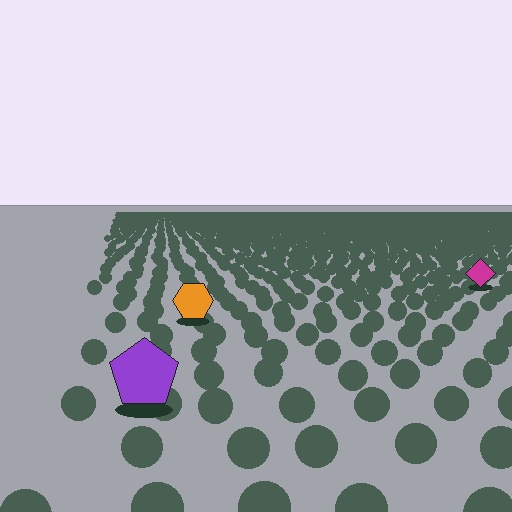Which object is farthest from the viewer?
The magenta diamond is farthest from the viewer. It appears smaller and the ground texture around it is denser.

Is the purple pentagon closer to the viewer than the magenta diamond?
Yes. The purple pentagon is closer — you can tell from the texture gradient: the ground texture is coarser near it.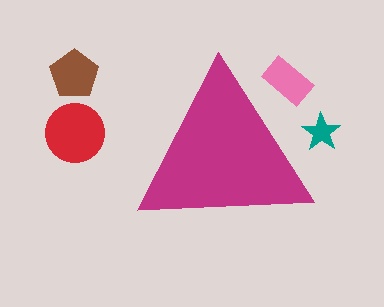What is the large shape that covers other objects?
A magenta triangle.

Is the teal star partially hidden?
Yes, the teal star is partially hidden behind the magenta triangle.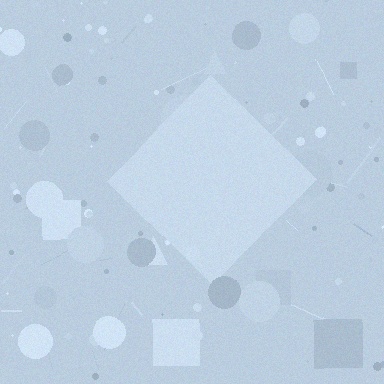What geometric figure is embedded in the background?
A diamond is embedded in the background.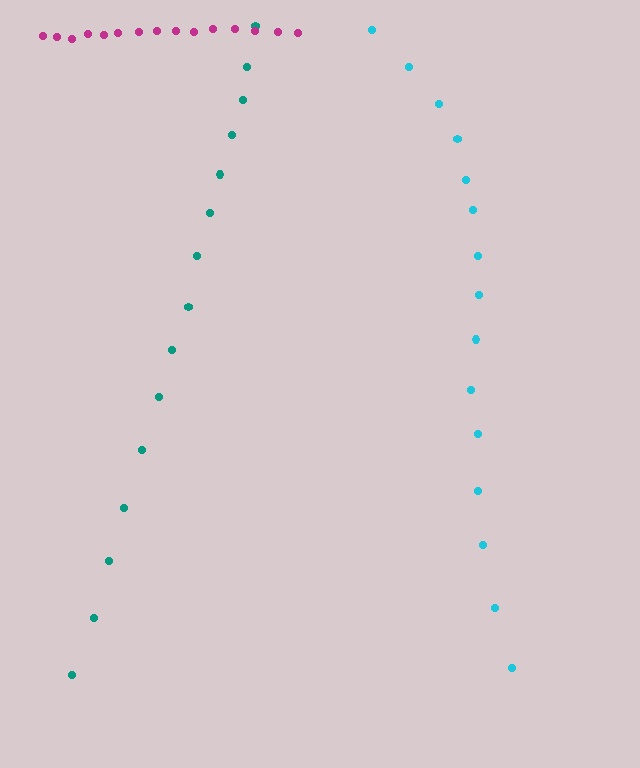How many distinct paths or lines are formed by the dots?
There are 3 distinct paths.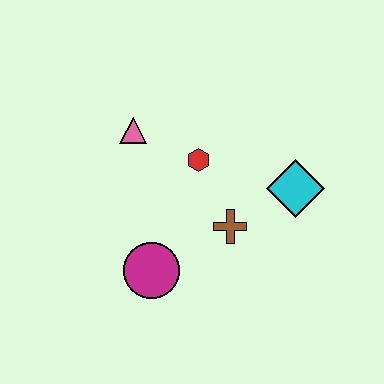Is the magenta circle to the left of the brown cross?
Yes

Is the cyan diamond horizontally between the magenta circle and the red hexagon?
No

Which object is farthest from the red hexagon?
The magenta circle is farthest from the red hexagon.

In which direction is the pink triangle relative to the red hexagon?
The pink triangle is to the left of the red hexagon.